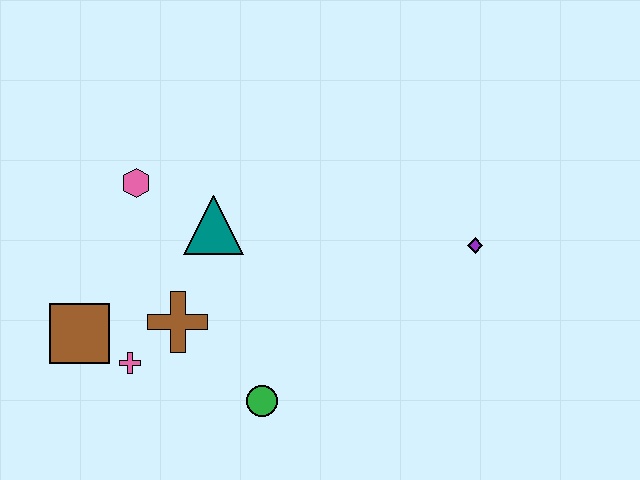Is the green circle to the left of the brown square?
No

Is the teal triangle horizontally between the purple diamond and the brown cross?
Yes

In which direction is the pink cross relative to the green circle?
The pink cross is to the left of the green circle.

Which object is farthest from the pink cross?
The purple diamond is farthest from the pink cross.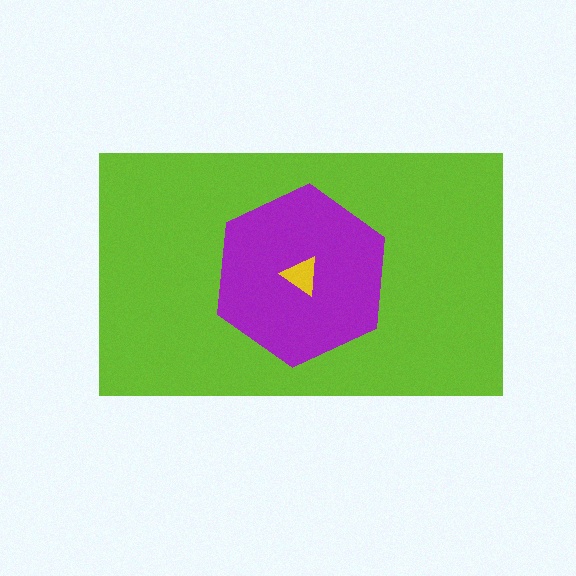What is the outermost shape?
The lime rectangle.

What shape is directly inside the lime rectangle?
The purple hexagon.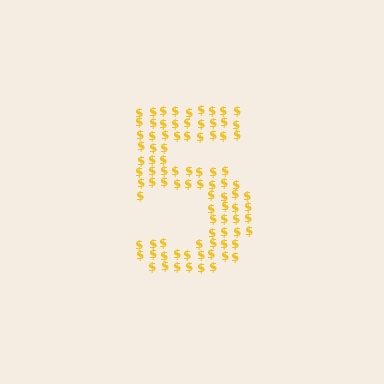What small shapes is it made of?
It is made of small dollar signs.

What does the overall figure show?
The overall figure shows the digit 5.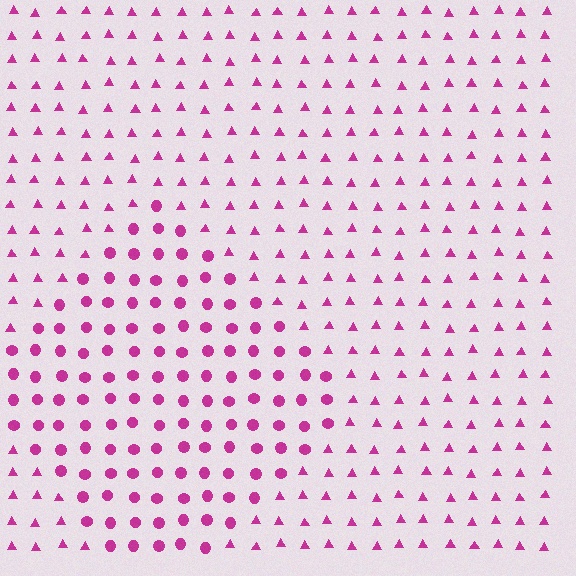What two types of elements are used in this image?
The image uses circles inside the diamond region and triangles outside it.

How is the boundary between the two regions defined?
The boundary is defined by a change in element shape: circles inside vs. triangles outside. All elements share the same color and spacing.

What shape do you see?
I see a diamond.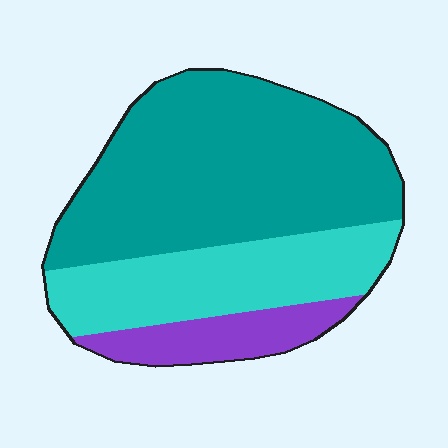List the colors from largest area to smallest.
From largest to smallest: teal, cyan, purple.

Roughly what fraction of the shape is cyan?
Cyan takes up between a sixth and a third of the shape.